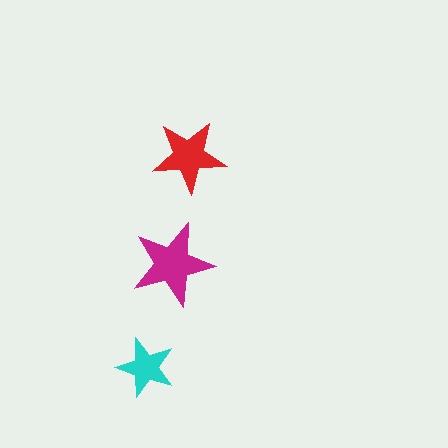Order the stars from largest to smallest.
the magenta one, the red one, the cyan one.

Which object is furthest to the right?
The red star is rightmost.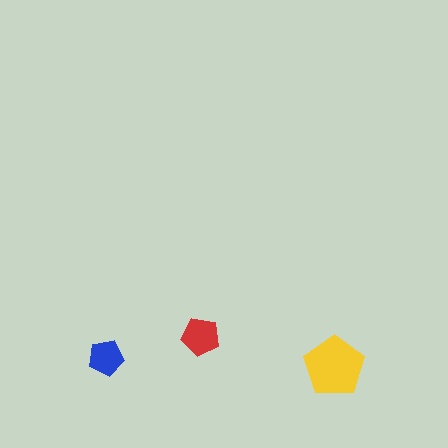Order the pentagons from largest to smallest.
the yellow one, the red one, the blue one.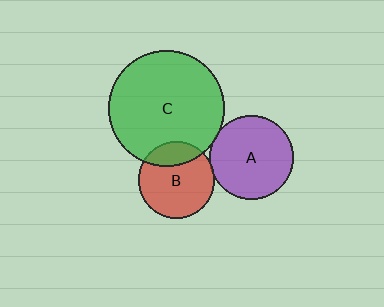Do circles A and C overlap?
Yes.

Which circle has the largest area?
Circle C (green).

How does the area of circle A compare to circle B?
Approximately 1.2 times.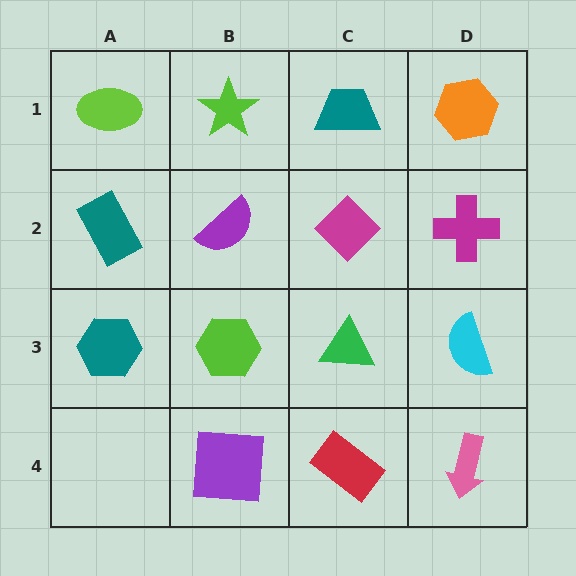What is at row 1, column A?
A lime ellipse.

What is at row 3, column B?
A lime hexagon.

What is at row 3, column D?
A cyan semicircle.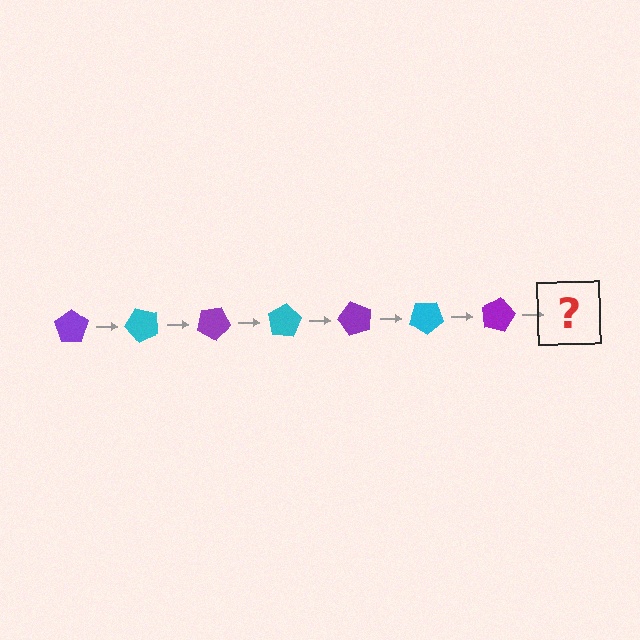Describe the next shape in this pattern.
It should be a cyan pentagon, rotated 350 degrees from the start.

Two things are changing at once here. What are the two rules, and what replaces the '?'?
The two rules are that it rotates 50 degrees each step and the color cycles through purple and cyan. The '?' should be a cyan pentagon, rotated 350 degrees from the start.